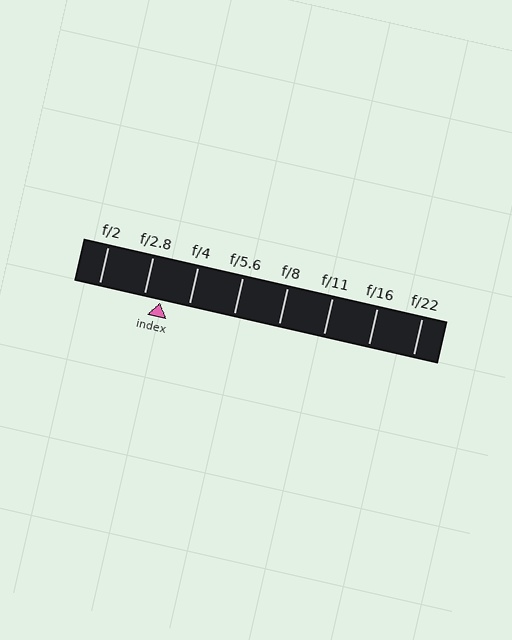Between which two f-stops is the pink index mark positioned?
The index mark is between f/2.8 and f/4.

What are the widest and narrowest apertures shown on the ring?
The widest aperture shown is f/2 and the narrowest is f/22.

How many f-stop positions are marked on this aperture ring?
There are 8 f-stop positions marked.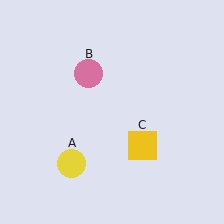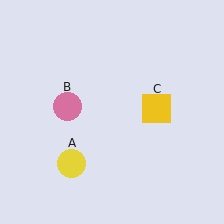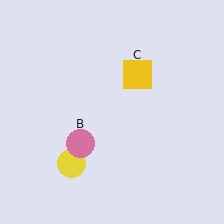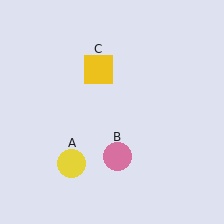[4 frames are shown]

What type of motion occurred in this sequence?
The pink circle (object B), yellow square (object C) rotated counterclockwise around the center of the scene.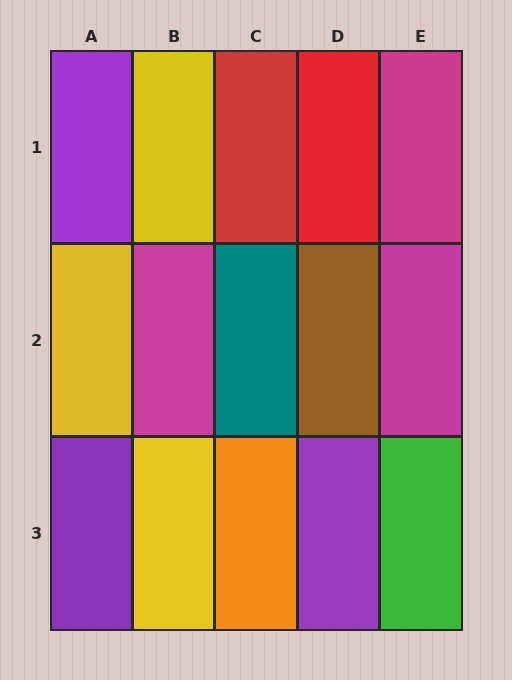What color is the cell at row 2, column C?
Teal.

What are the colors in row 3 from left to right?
Purple, yellow, orange, purple, green.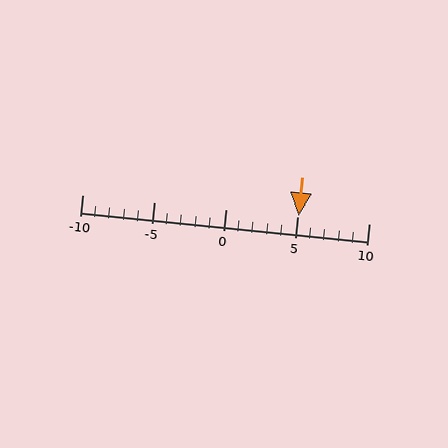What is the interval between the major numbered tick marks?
The major tick marks are spaced 5 units apart.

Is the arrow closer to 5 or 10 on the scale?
The arrow is closer to 5.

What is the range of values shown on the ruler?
The ruler shows values from -10 to 10.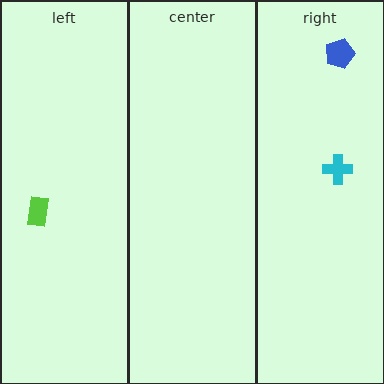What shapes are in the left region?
The lime rectangle.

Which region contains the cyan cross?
The right region.